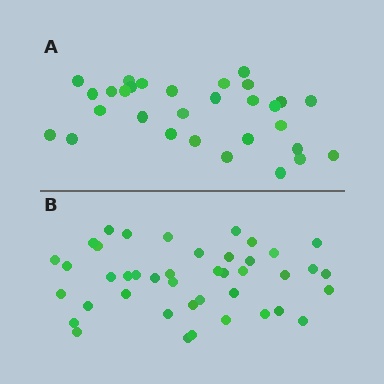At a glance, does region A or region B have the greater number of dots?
Region B (the bottom region) has more dots.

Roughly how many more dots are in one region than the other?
Region B has roughly 12 or so more dots than region A.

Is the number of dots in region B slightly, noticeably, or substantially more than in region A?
Region B has noticeably more, but not dramatically so. The ratio is roughly 1.4 to 1.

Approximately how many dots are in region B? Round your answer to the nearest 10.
About 40 dots. (The exact count is 42, which rounds to 40.)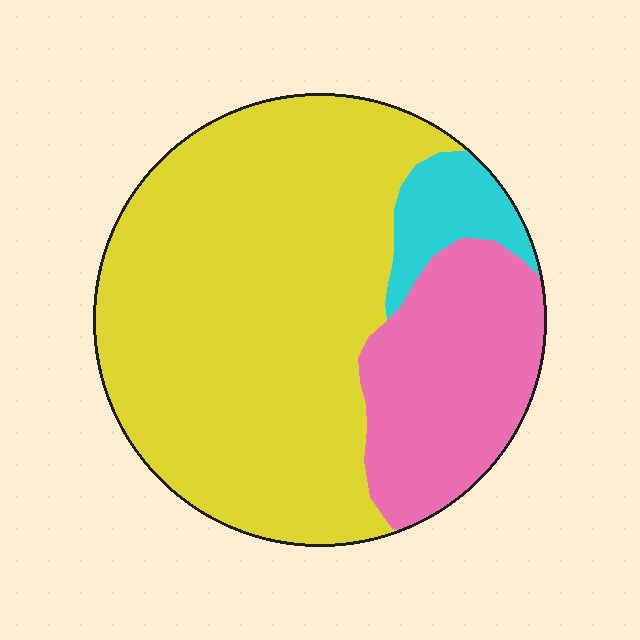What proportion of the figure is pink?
Pink takes up about one quarter (1/4) of the figure.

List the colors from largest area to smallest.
From largest to smallest: yellow, pink, cyan.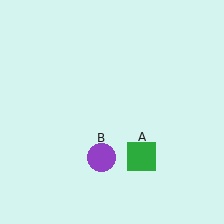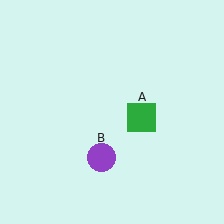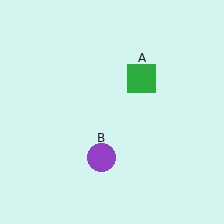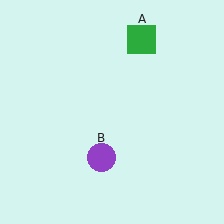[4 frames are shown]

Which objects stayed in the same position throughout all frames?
Purple circle (object B) remained stationary.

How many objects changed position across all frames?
1 object changed position: green square (object A).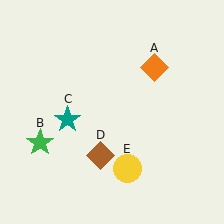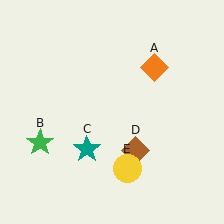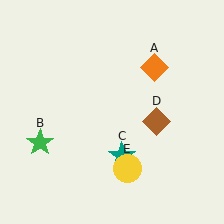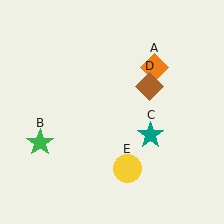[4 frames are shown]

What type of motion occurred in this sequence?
The teal star (object C), brown diamond (object D) rotated counterclockwise around the center of the scene.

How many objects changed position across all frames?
2 objects changed position: teal star (object C), brown diamond (object D).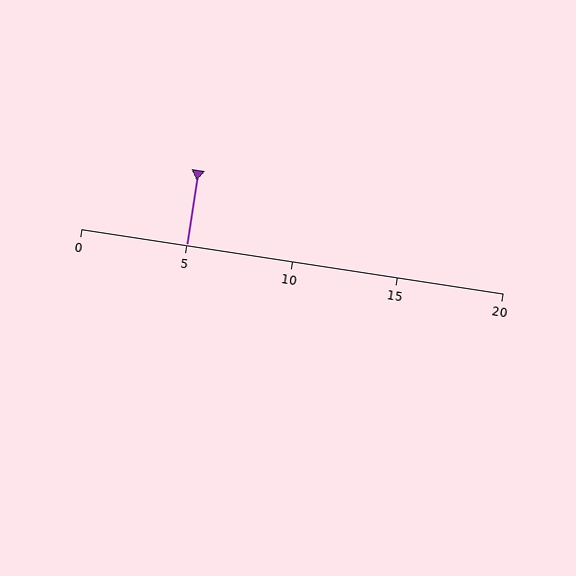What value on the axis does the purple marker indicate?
The marker indicates approximately 5.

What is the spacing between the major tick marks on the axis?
The major ticks are spaced 5 apart.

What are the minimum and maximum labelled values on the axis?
The axis runs from 0 to 20.